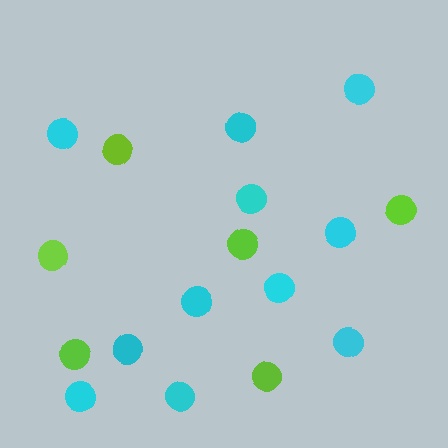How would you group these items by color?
There are 2 groups: one group of lime circles (6) and one group of cyan circles (11).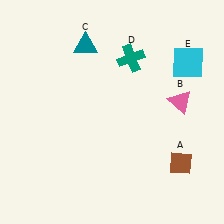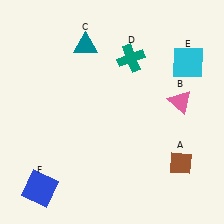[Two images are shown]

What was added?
A blue square (F) was added in Image 2.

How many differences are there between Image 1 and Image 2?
There is 1 difference between the two images.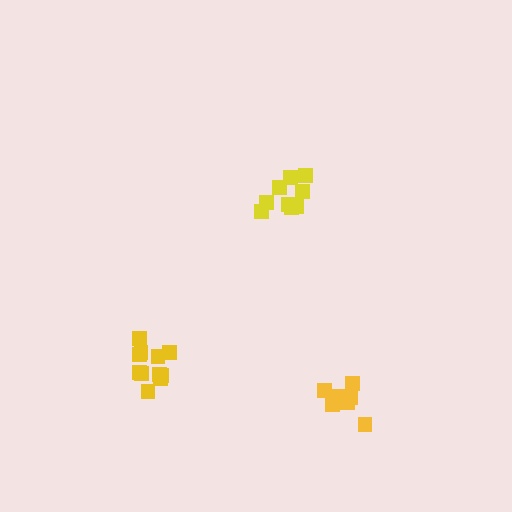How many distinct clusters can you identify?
There are 3 distinct clusters.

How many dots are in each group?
Group 1: 9 dots, Group 2: 11 dots, Group 3: 10 dots (30 total).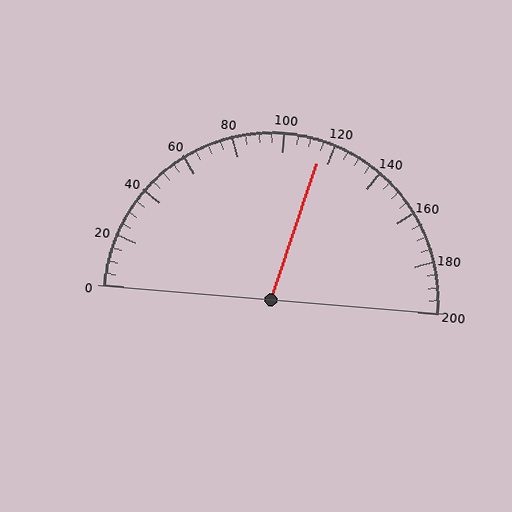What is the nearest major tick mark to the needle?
The nearest major tick mark is 120.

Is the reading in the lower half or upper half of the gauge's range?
The reading is in the upper half of the range (0 to 200).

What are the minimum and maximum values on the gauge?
The gauge ranges from 0 to 200.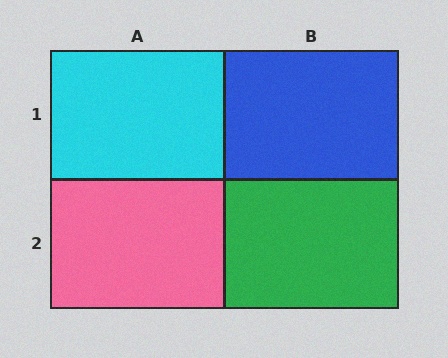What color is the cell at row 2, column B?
Green.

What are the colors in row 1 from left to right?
Cyan, blue.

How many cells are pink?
1 cell is pink.